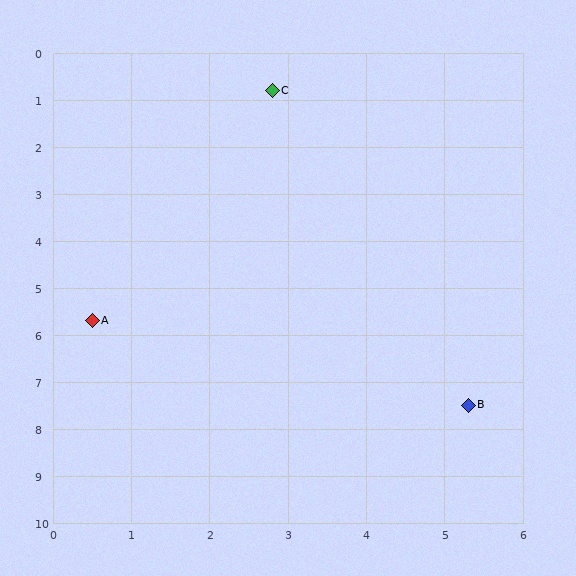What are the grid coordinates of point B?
Point B is at approximately (5.3, 7.5).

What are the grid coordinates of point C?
Point C is at approximately (2.8, 0.8).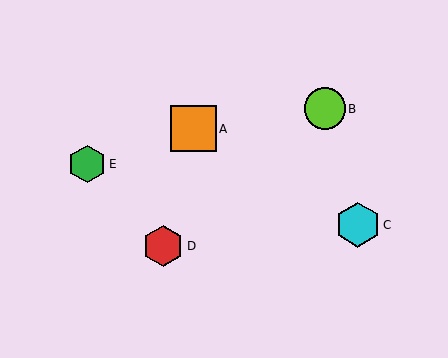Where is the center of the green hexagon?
The center of the green hexagon is at (87, 164).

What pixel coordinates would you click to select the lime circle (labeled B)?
Click at (325, 109) to select the lime circle B.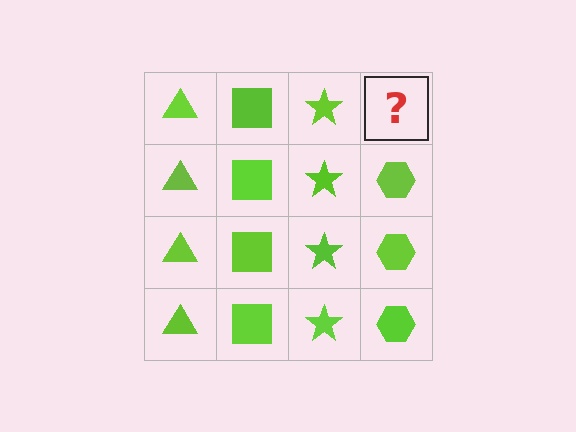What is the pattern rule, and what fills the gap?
The rule is that each column has a consistent shape. The gap should be filled with a lime hexagon.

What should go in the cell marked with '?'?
The missing cell should contain a lime hexagon.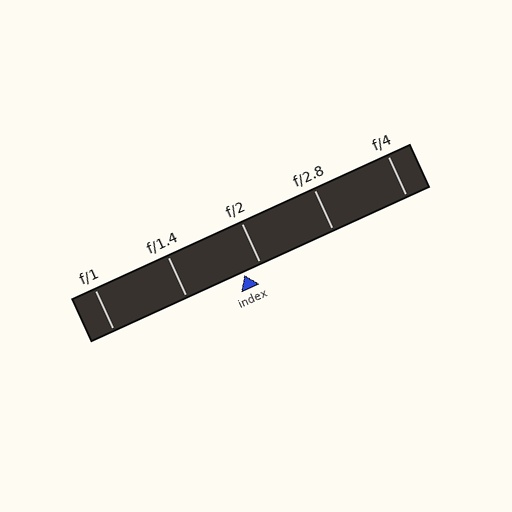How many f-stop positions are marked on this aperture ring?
There are 5 f-stop positions marked.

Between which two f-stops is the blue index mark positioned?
The index mark is between f/1.4 and f/2.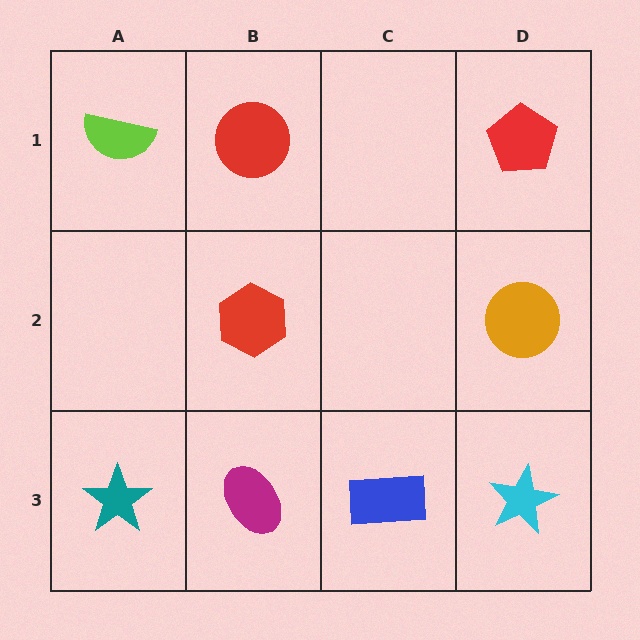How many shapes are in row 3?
4 shapes.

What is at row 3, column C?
A blue rectangle.